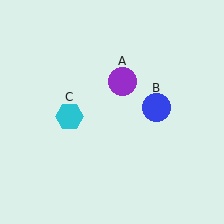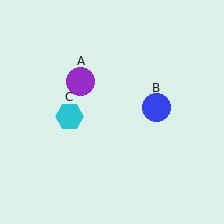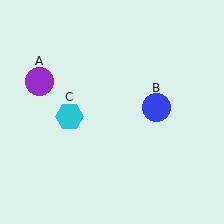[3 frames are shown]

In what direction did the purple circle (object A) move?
The purple circle (object A) moved left.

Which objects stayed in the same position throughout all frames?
Blue circle (object B) and cyan hexagon (object C) remained stationary.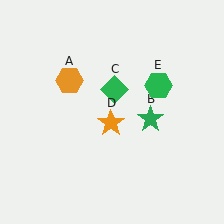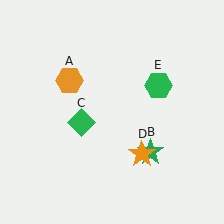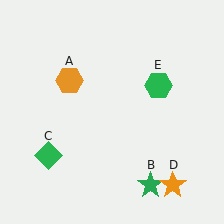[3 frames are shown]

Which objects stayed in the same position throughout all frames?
Orange hexagon (object A) and green hexagon (object E) remained stationary.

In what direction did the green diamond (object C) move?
The green diamond (object C) moved down and to the left.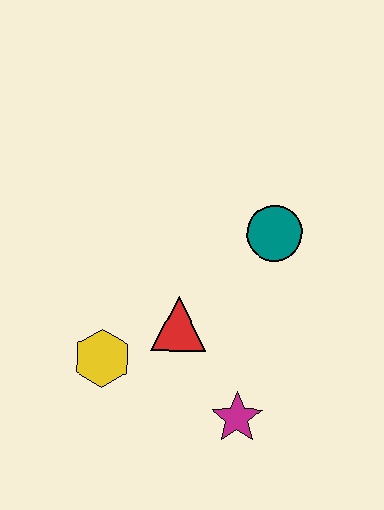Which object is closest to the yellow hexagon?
The red triangle is closest to the yellow hexagon.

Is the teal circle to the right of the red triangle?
Yes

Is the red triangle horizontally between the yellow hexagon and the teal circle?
Yes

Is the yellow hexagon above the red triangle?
No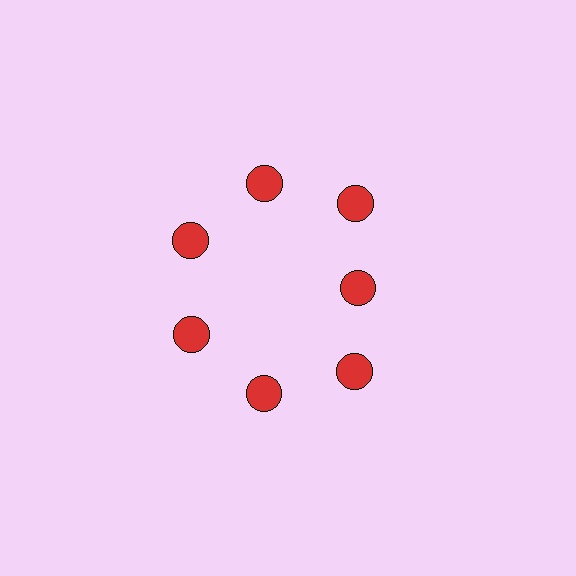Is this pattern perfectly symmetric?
No. The 7 red circles are arranged in a ring, but one element near the 3 o'clock position is pulled inward toward the center, breaking the 7-fold rotational symmetry.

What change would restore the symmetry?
The symmetry would be restored by moving it outward, back onto the ring so that all 7 circles sit at equal angles and equal distance from the center.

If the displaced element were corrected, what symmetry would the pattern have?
It would have 7-fold rotational symmetry — the pattern would map onto itself every 51 degrees.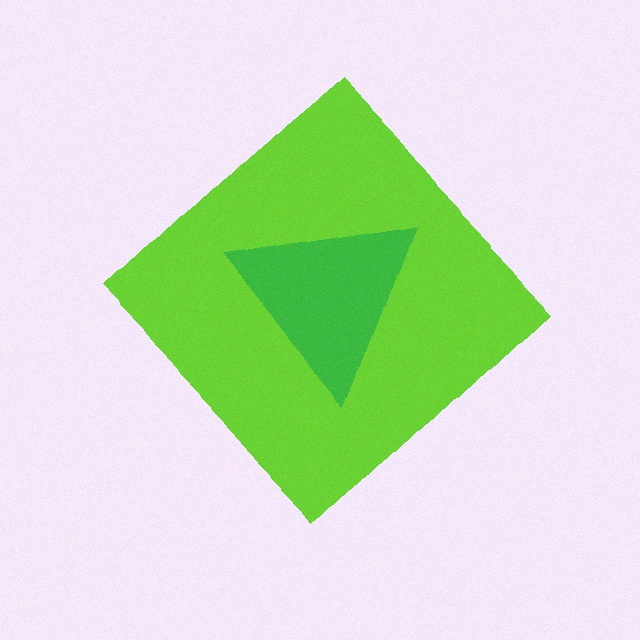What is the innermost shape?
The green triangle.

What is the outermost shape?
The lime diamond.